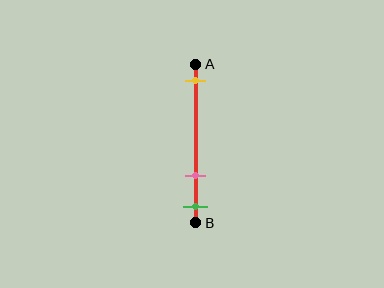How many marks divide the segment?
There are 3 marks dividing the segment.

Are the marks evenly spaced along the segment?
No, the marks are not evenly spaced.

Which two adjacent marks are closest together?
The pink and green marks are the closest adjacent pair.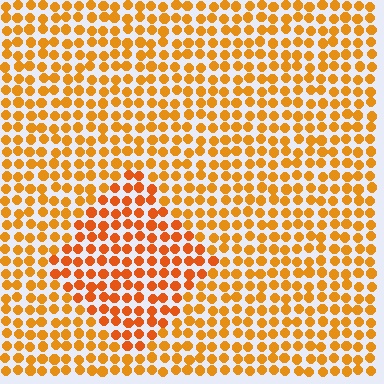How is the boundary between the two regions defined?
The boundary is defined purely by a slight shift in hue (about 17 degrees). Spacing, size, and orientation are identical on both sides.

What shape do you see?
I see a diamond.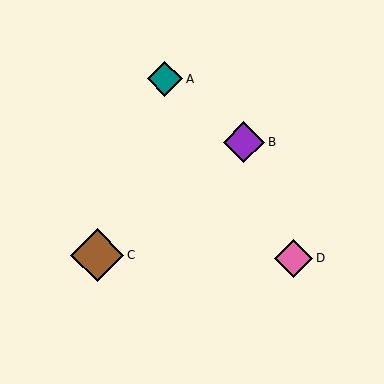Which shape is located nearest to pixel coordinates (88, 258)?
The brown diamond (labeled C) at (97, 255) is nearest to that location.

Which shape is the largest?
The brown diamond (labeled C) is the largest.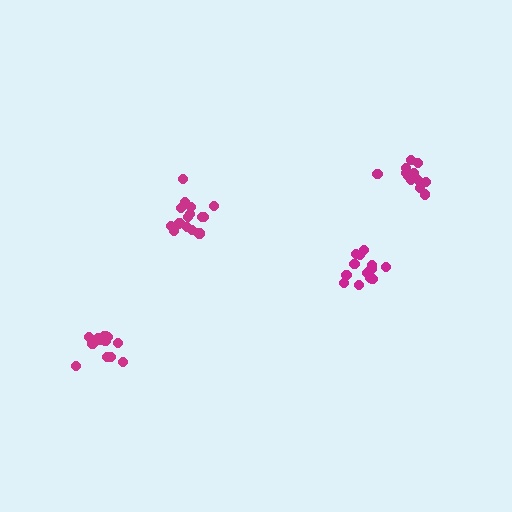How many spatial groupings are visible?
There are 4 spatial groupings.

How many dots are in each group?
Group 1: 13 dots, Group 2: 13 dots, Group 3: 16 dots, Group 4: 14 dots (56 total).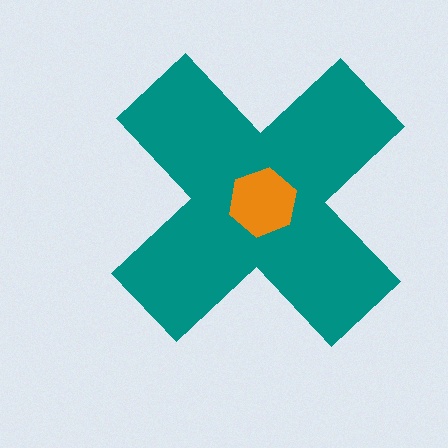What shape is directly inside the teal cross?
The orange hexagon.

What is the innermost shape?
The orange hexagon.